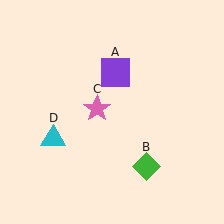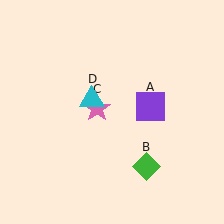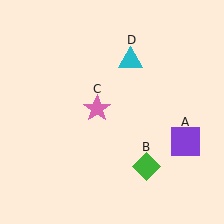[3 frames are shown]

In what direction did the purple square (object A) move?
The purple square (object A) moved down and to the right.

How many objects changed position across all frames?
2 objects changed position: purple square (object A), cyan triangle (object D).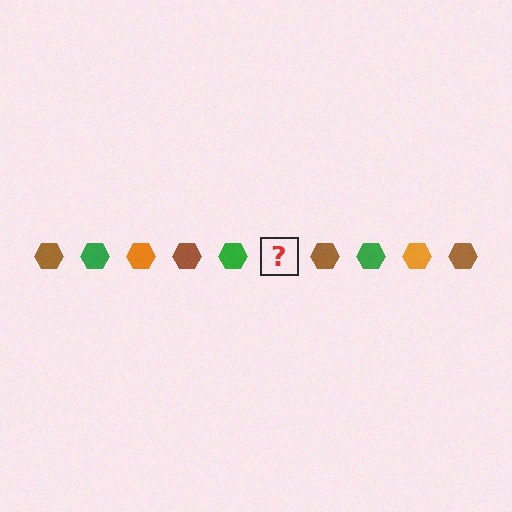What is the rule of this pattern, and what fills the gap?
The rule is that the pattern cycles through brown, green, orange hexagons. The gap should be filled with an orange hexagon.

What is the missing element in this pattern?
The missing element is an orange hexagon.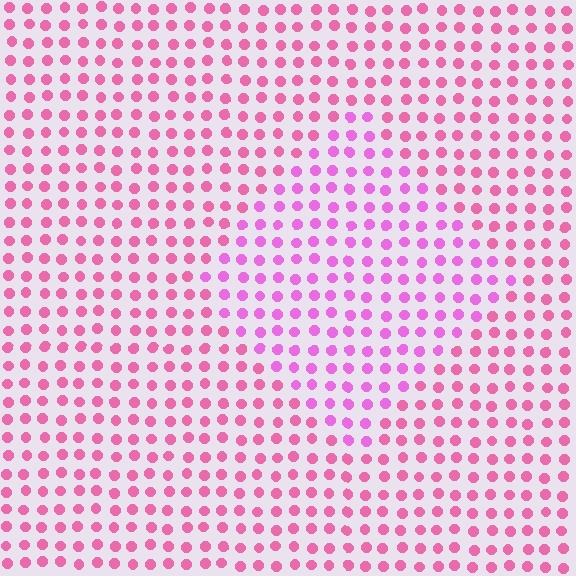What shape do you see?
I see a diamond.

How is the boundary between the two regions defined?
The boundary is defined purely by a slight shift in hue (about 26 degrees). Spacing, size, and orientation are identical on both sides.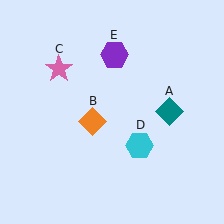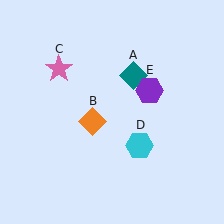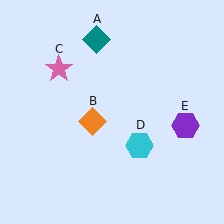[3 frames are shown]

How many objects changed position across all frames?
2 objects changed position: teal diamond (object A), purple hexagon (object E).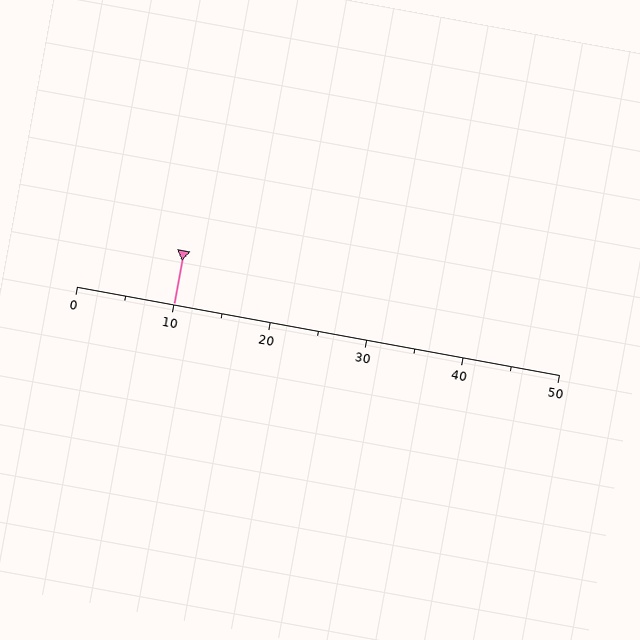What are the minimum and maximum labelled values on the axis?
The axis runs from 0 to 50.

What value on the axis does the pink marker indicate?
The marker indicates approximately 10.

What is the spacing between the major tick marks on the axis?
The major ticks are spaced 10 apart.